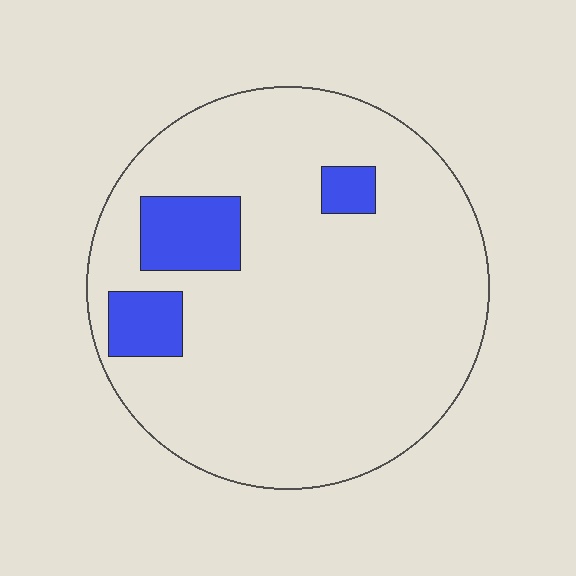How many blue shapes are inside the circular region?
3.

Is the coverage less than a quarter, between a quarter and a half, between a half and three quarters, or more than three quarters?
Less than a quarter.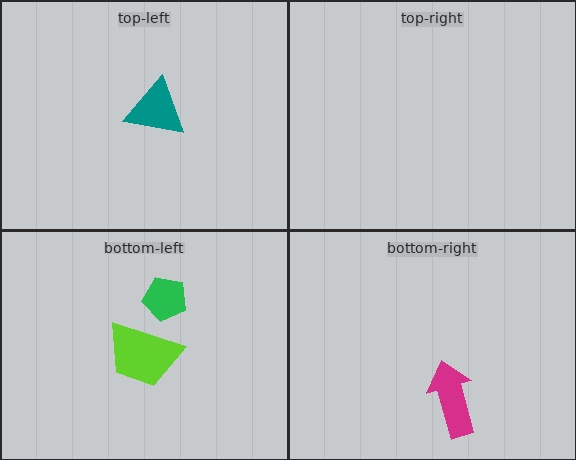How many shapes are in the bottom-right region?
1.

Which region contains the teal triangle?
The top-left region.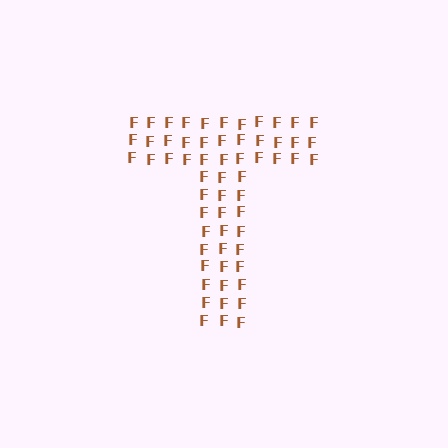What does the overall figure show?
The overall figure shows the letter T.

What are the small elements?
The small elements are letter F's.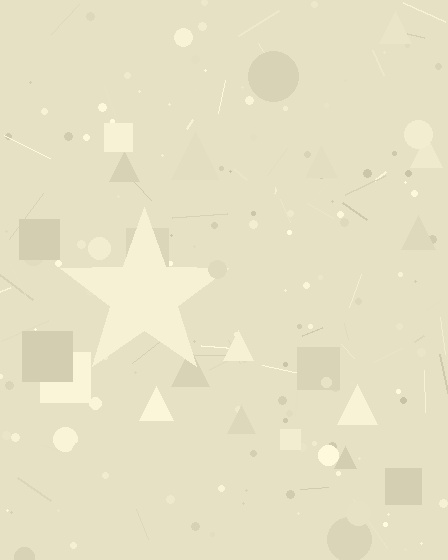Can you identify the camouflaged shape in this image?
The camouflaged shape is a star.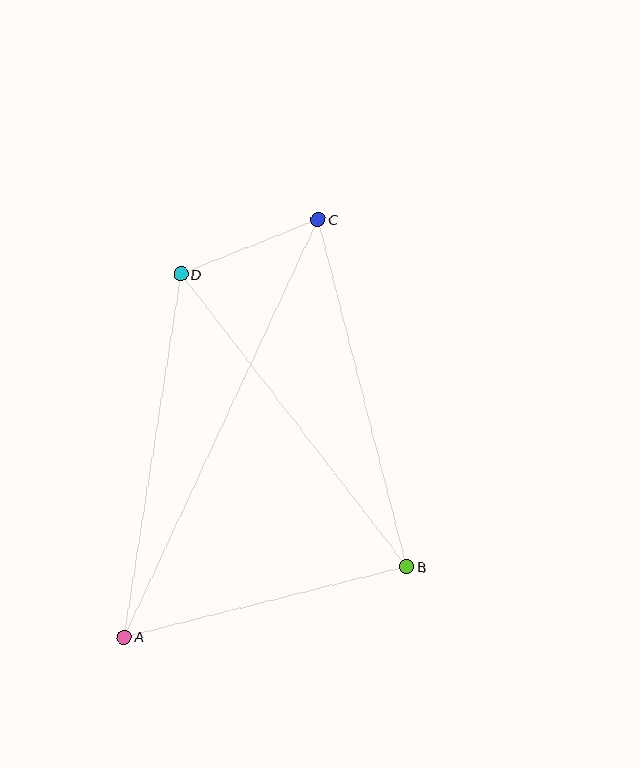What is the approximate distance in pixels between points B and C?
The distance between B and C is approximately 358 pixels.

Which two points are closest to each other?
Points C and D are closest to each other.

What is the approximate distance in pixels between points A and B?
The distance between A and B is approximately 291 pixels.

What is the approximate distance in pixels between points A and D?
The distance between A and D is approximately 367 pixels.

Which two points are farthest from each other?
Points A and C are farthest from each other.